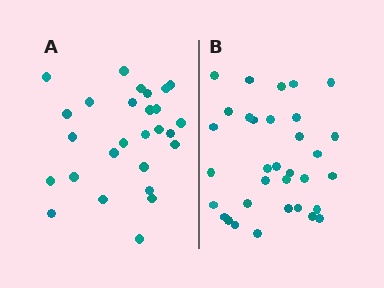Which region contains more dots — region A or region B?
Region B (the right region) has more dots.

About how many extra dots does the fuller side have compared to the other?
Region B has about 6 more dots than region A.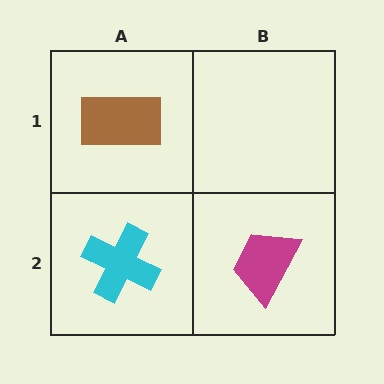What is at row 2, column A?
A cyan cross.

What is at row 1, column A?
A brown rectangle.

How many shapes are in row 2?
2 shapes.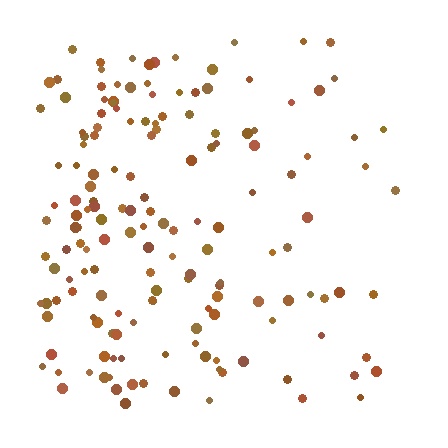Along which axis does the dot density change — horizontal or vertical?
Horizontal.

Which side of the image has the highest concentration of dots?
The left.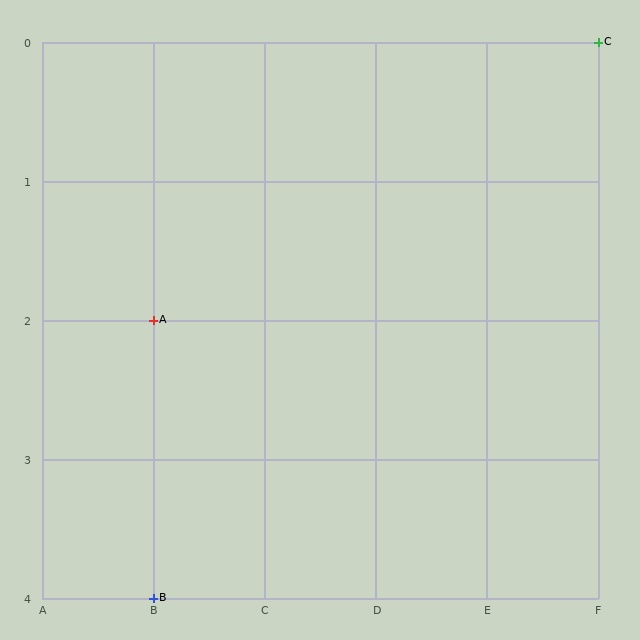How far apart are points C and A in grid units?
Points C and A are 4 columns and 2 rows apart (about 4.5 grid units diagonally).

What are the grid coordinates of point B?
Point B is at grid coordinates (B, 4).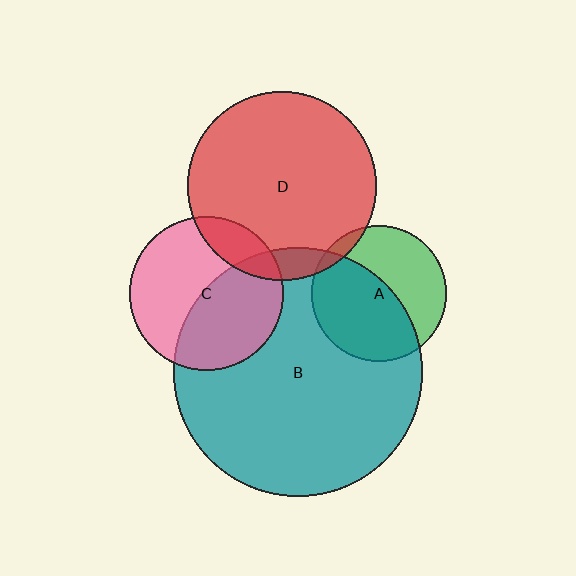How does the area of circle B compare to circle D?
Approximately 1.7 times.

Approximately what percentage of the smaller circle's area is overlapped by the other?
Approximately 15%.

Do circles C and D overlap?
Yes.